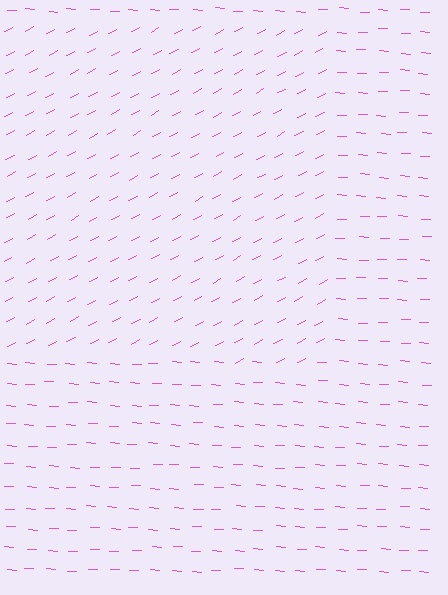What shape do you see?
I see a rectangle.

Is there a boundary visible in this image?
Yes, there is a texture boundary formed by a change in line orientation.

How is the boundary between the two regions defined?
The boundary is defined purely by a change in line orientation (approximately 32 degrees difference). All lines are the same color and thickness.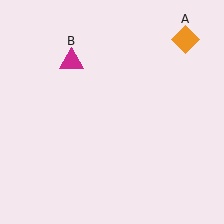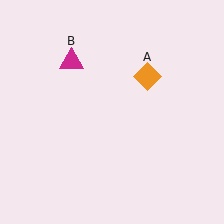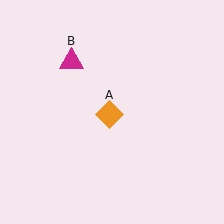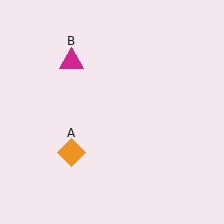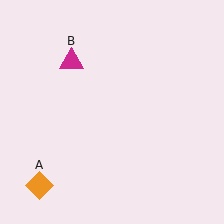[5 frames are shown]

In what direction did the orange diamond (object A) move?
The orange diamond (object A) moved down and to the left.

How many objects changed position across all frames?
1 object changed position: orange diamond (object A).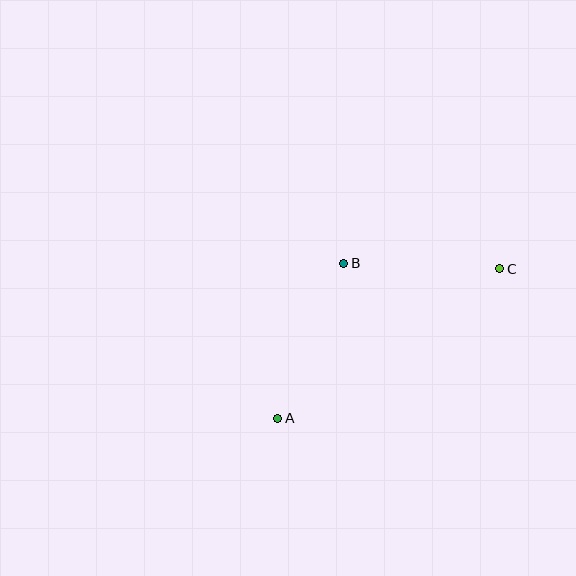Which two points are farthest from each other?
Points A and C are farthest from each other.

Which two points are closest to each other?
Points B and C are closest to each other.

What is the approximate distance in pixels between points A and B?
The distance between A and B is approximately 168 pixels.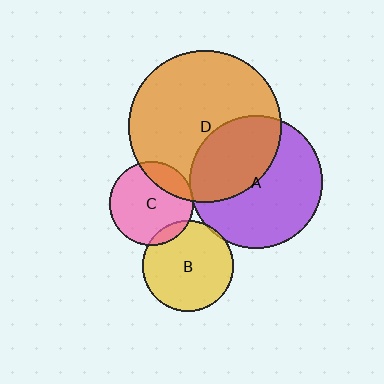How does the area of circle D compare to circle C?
Approximately 3.3 times.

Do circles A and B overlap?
Yes.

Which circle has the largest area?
Circle D (orange).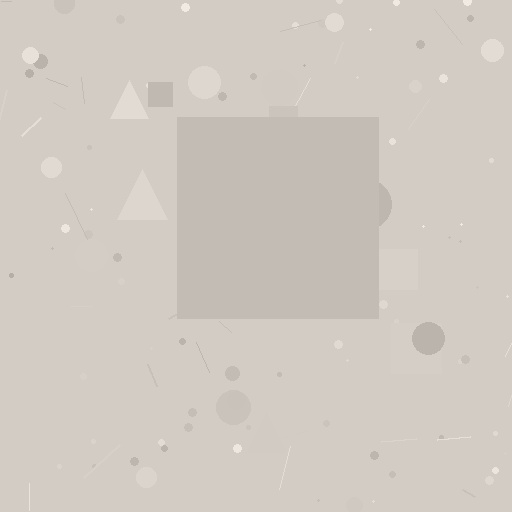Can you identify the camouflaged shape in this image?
The camouflaged shape is a square.